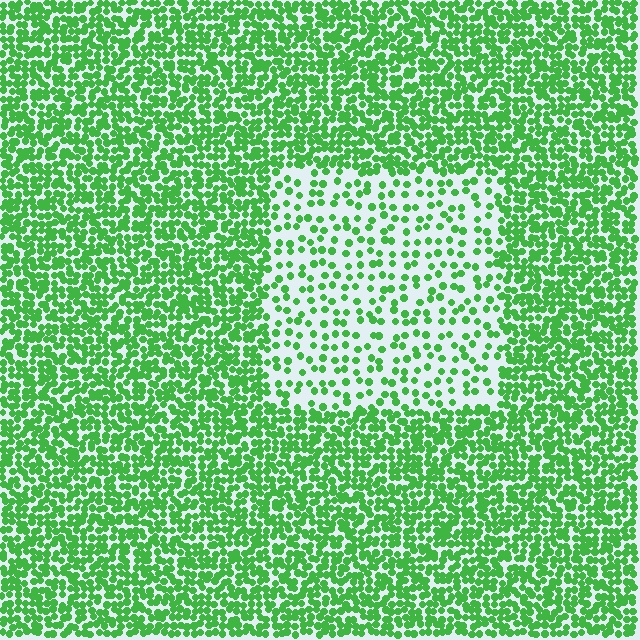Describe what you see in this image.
The image contains small green elements arranged at two different densities. A rectangle-shaped region is visible where the elements are less densely packed than the surrounding area.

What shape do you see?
I see a rectangle.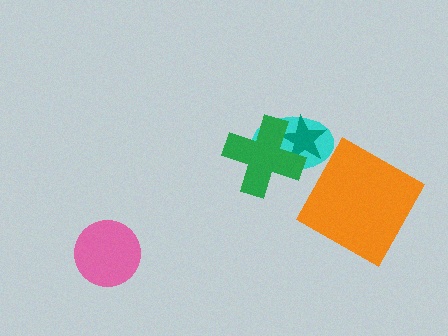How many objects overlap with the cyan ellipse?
2 objects overlap with the cyan ellipse.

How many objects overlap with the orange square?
0 objects overlap with the orange square.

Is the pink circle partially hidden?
No, no other shape covers it.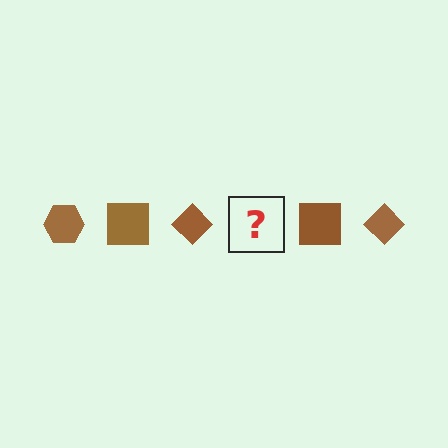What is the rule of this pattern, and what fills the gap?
The rule is that the pattern cycles through hexagon, square, diamond shapes in brown. The gap should be filled with a brown hexagon.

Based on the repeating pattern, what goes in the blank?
The blank should be a brown hexagon.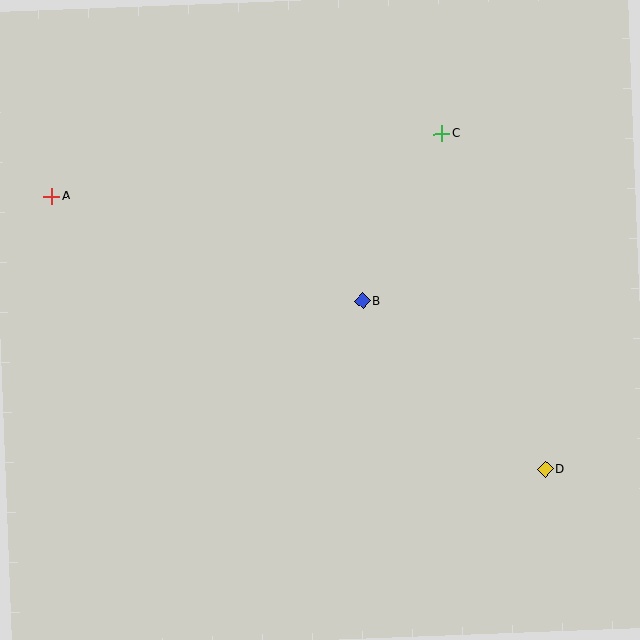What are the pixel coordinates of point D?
Point D is at (545, 469).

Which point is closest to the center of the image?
Point B at (363, 301) is closest to the center.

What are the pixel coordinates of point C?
Point C is at (442, 133).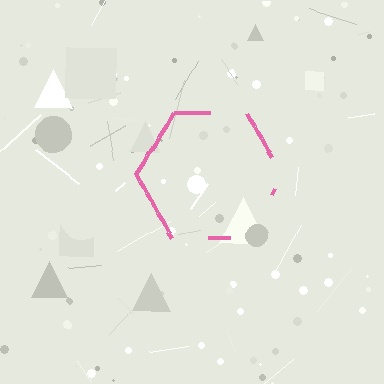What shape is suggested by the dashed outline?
The dashed outline suggests a hexagon.